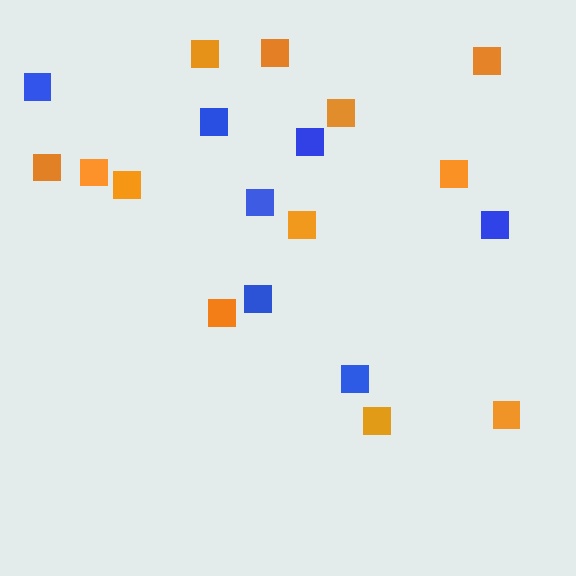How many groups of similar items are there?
There are 2 groups: one group of blue squares (7) and one group of orange squares (12).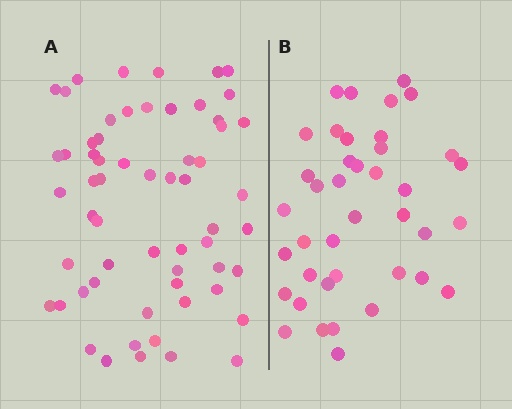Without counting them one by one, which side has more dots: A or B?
Region A (the left region) has more dots.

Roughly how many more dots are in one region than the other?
Region A has approximately 20 more dots than region B.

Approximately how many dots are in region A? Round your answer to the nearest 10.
About 60 dots.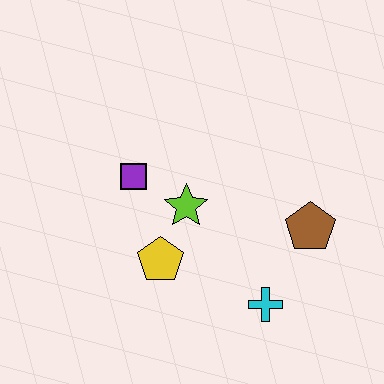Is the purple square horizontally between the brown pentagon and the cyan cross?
No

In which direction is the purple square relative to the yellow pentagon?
The purple square is above the yellow pentagon.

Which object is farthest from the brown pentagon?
The purple square is farthest from the brown pentagon.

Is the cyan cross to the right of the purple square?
Yes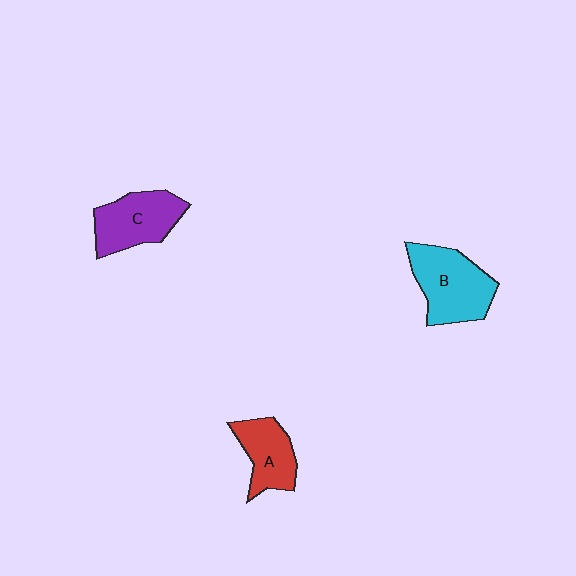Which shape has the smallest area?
Shape A (red).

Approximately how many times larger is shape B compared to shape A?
Approximately 1.5 times.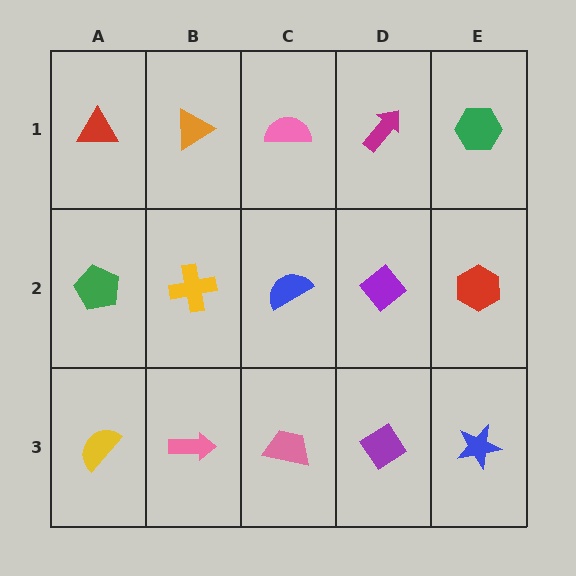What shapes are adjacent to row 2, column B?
An orange triangle (row 1, column B), a pink arrow (row 3, column B), a green pentagon (row 2, column A), a blue semicircle (row 2, column C).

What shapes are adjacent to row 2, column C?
A pink semicircle (row 1, column C), a pink trapezoid (row 3, column C), a yellow cross (row 2, column B), a purple diamond (row 2, column D).